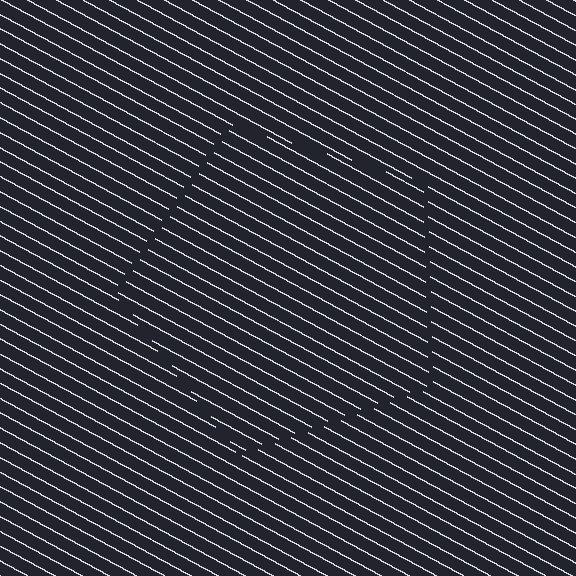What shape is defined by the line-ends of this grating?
An illusory pentagon. The interior of the shape contains the same grating, shifted by half a period — the contour is defined by the phase discontinuity where line-ends from the inner and outer gratings abut.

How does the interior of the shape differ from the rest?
The interior of the shape contains the same grating, shifted by half a period — the contour is defined by the phase discontinuity where line-ends from the inner and outer gratings abut.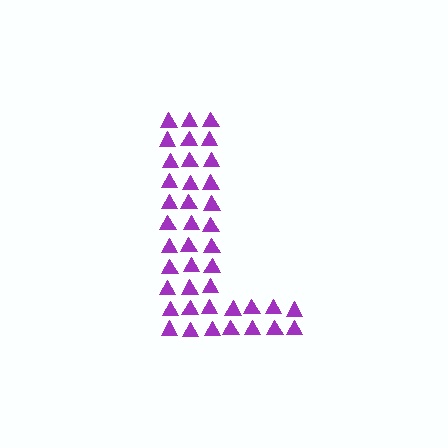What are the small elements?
The small elements are triangles.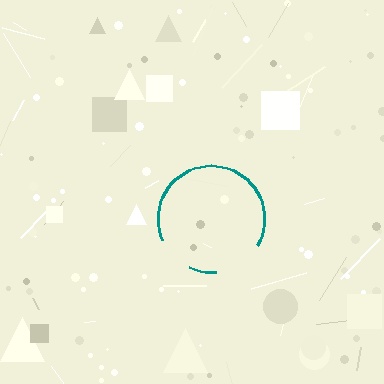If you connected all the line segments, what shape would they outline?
They would outline a circle.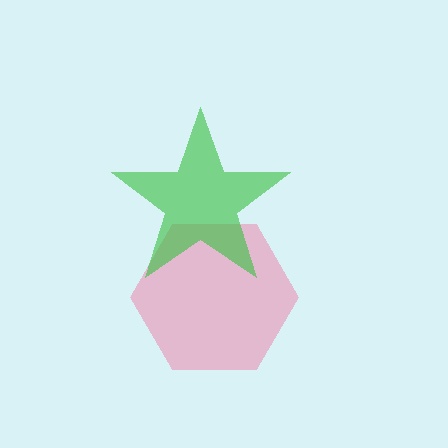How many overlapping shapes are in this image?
There are 2 overlapping shapes in the image.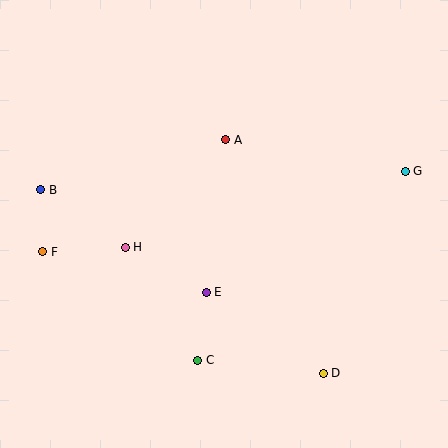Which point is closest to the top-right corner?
Point G is closest to the top-right corner.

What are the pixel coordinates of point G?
Point G is at (405, 171).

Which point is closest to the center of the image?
Point E at (206, 292) is closest to the center.